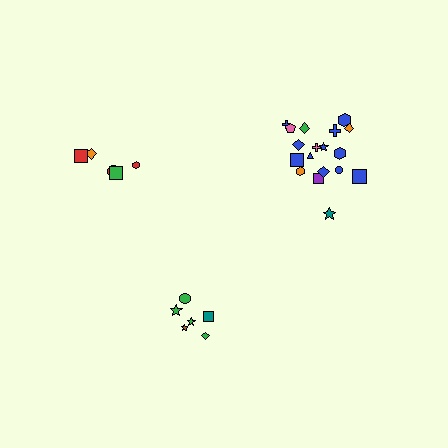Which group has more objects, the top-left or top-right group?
The top-right group.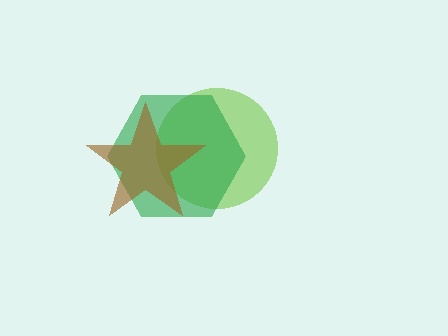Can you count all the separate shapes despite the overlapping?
Yes, there are 3 separate shapes.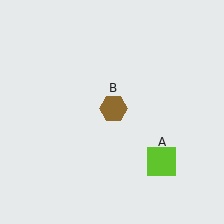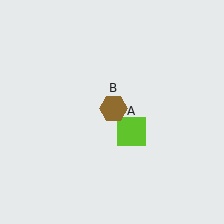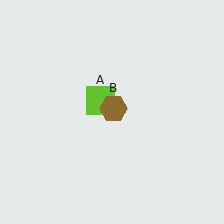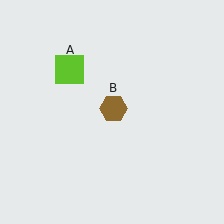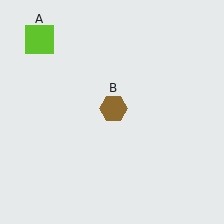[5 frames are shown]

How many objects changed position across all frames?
1 object changed position: lime square (object A).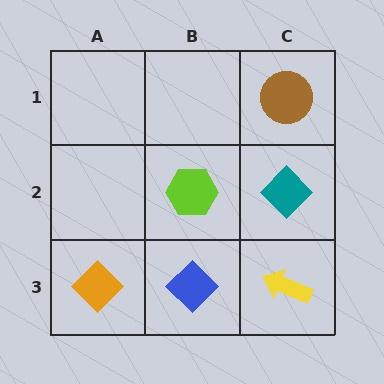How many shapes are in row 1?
1 shape.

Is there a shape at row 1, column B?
No, that cell is empty.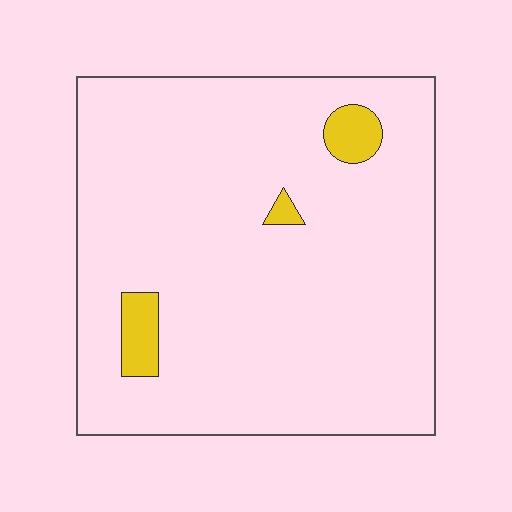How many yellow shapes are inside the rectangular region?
3.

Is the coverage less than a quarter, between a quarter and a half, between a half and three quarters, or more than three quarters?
Less than a quarter.